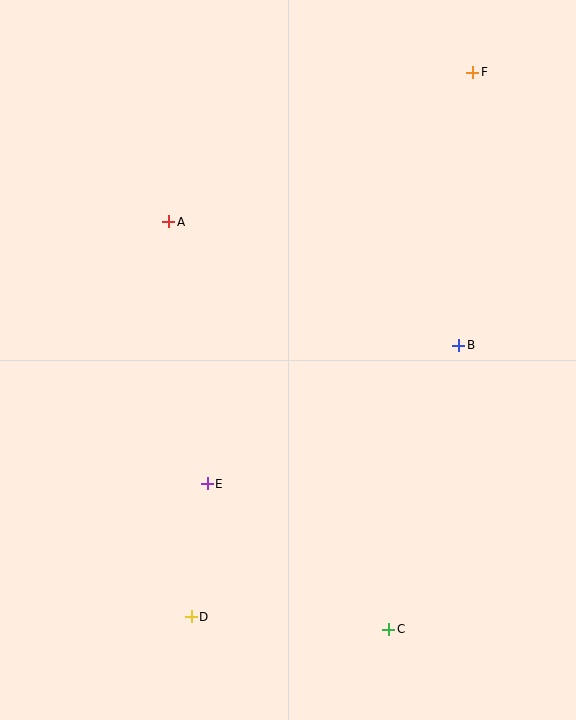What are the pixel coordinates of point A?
Point A is at (169, 222).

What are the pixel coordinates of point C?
Point C is at (389, 629).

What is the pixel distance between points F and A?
The distance between F and A is 339 pixels.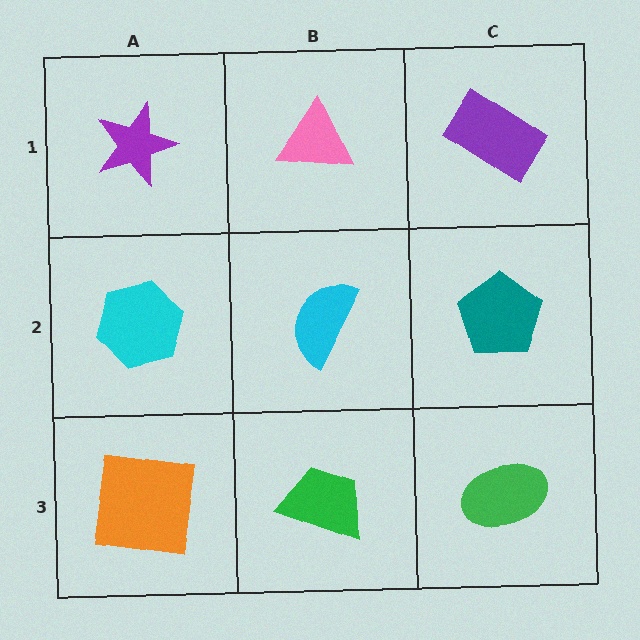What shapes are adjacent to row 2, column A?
A purple star (row 1, column A), an orange square (row 3, column A), a cyan semicircle (row 2, column B).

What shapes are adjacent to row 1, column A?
A cyan hexagon (row 2, column A), a pink triangle (row 1, column B).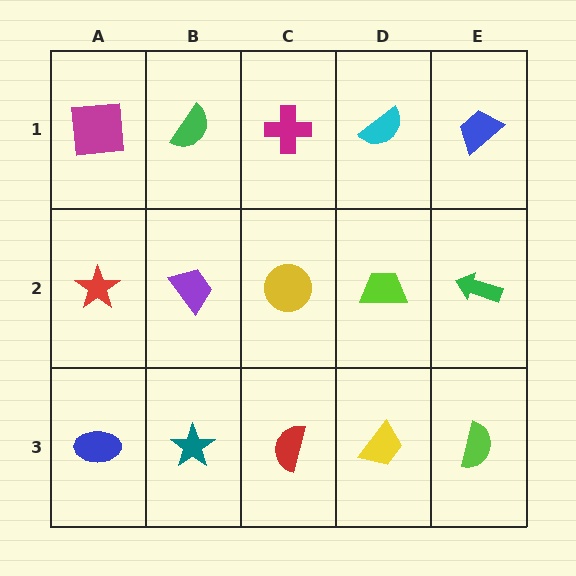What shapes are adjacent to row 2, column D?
A cyan semicircle (row 1, column D), a yellow trapezoid (row 3, column D), a yellow circle (row 2, column C), a green arrow (row 2, column E).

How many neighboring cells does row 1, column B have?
3.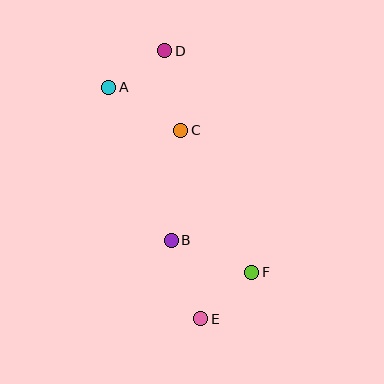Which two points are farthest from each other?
Points D and E are farthest from each other.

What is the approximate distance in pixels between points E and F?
The distance between E and F is approximately 69 pixels.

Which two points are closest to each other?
Points A and D are closest to each other.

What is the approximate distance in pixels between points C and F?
The distance between C and F is approximately 159 pixels.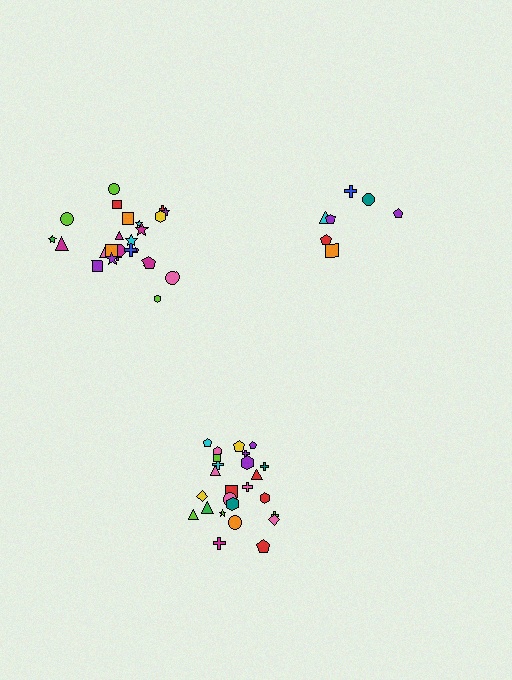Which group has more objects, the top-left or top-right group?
The top-left group.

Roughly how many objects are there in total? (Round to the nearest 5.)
Roughly 55 objects in total.